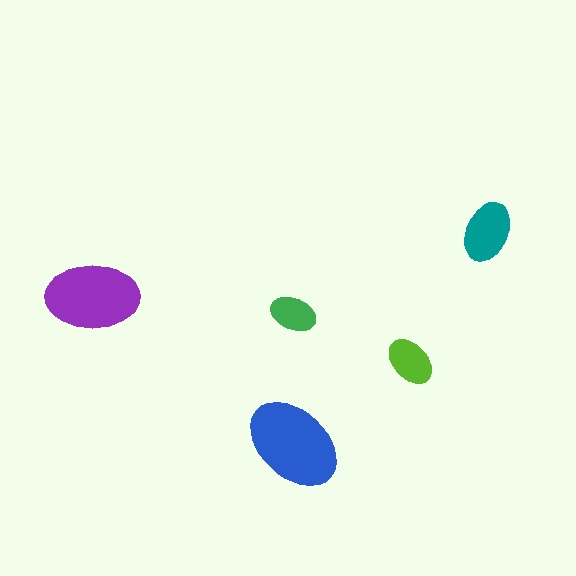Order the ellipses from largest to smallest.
the blue one, the purple one, the teal one, the lime one, the green one.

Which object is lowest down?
The blue ellipse is bottommost.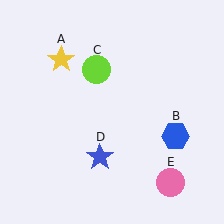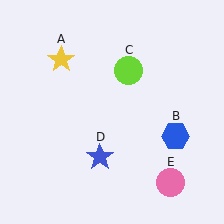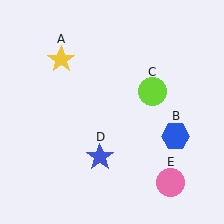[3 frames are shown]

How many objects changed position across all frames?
1 object changed position: lime circle (object C).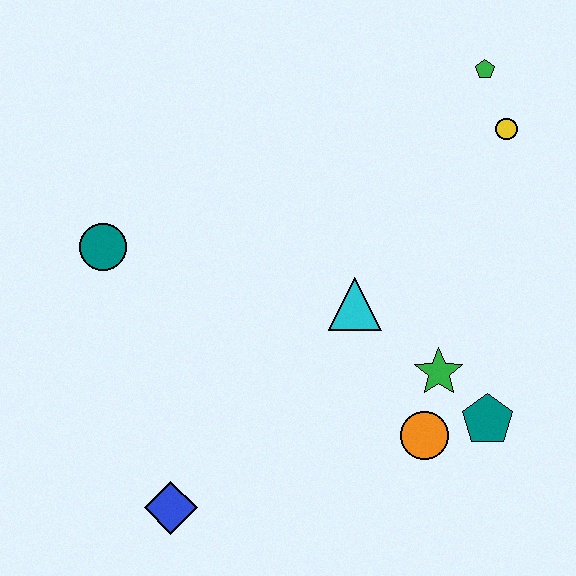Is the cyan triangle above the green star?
Yes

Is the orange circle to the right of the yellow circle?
No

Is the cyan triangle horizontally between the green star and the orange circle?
No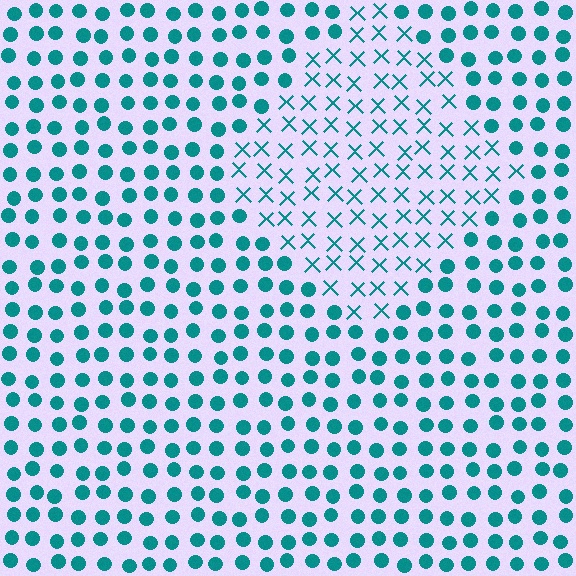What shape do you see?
I see a diamond.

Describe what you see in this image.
The image is filled with small teal elements arranged in a uniform grid. A diamond-shaped region contains X marks, while the surrounding area contains circles. The boundary is defined purely by the change in element shape.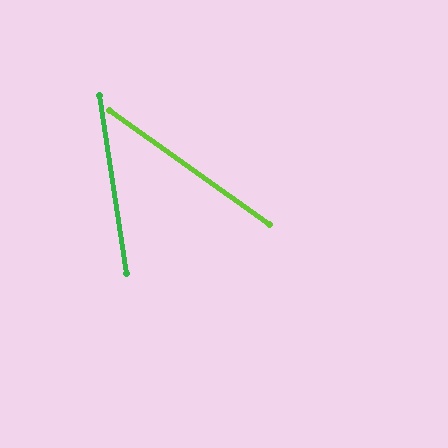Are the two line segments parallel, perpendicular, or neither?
Neither parallel nor perpendicular — they differ by about 46°.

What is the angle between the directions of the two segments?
Approximately 46 degrees.